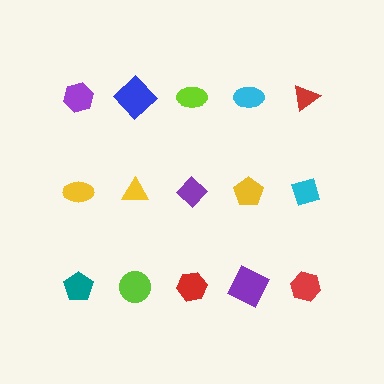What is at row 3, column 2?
A lime circle.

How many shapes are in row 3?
5 shapes.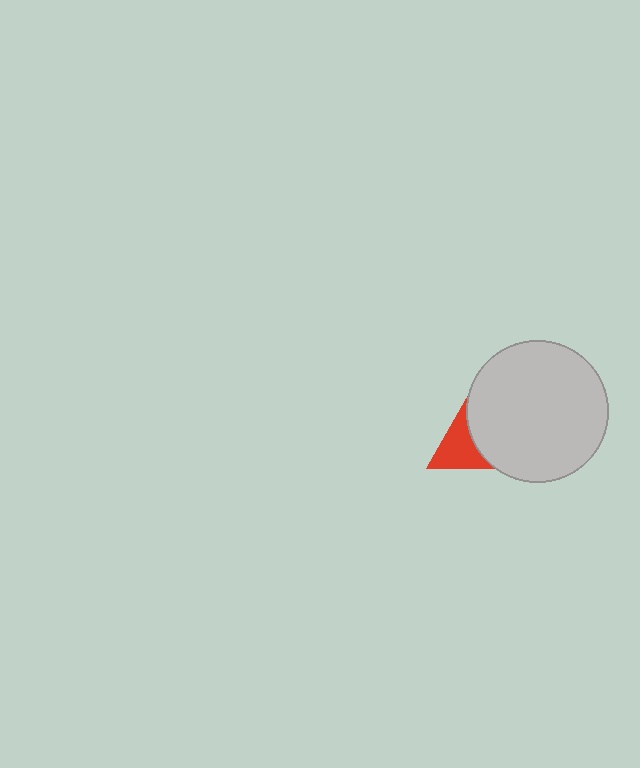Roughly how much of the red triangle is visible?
About half of it is visible (roughly 55%).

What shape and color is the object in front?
The object in front is a light gray circle.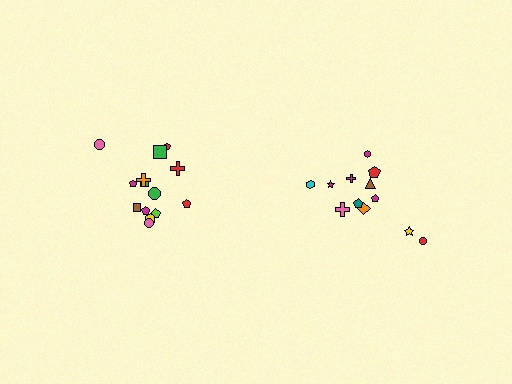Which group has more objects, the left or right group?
The left group.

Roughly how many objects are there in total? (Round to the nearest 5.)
Roughly 25 objects in total.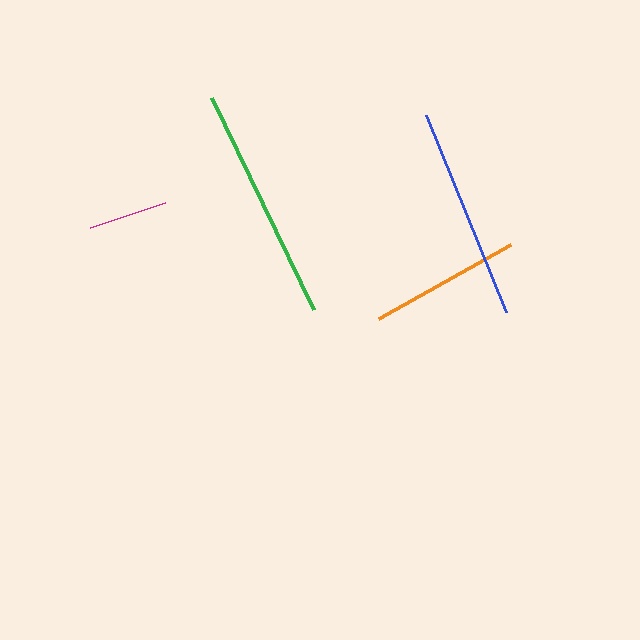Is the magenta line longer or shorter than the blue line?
The blue line is longer than the magenta line.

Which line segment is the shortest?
The magenta line is the shortest at approximately 78 pixels.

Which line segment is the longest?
The green line is the longest at approximately 235 pixels.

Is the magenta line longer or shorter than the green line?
The green line is longer than the magenta line.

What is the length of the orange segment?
The orange segment is approximately 152 pixels long.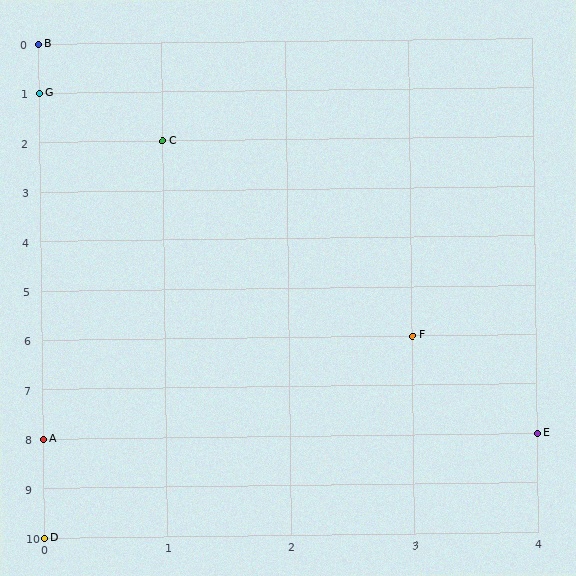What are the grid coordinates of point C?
Point C is at grid coordinates (1, 2).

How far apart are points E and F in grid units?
Points E and F are 1 column and 2 rows apart (about 2.2 grid units diagonally).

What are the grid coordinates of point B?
Point B is at grid coordinates (0, 0).